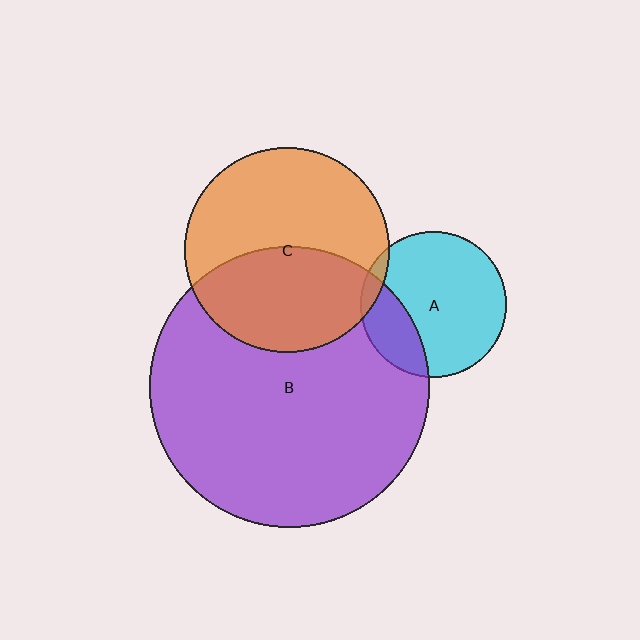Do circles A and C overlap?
Yes.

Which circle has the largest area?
Circle B (purple).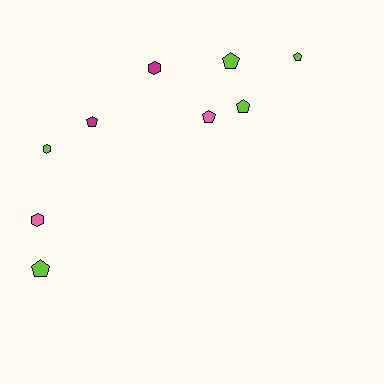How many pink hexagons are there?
There is 1 pink hexagon.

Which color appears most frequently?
Lime, with 5 objects.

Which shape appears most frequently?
Pentagon, with 6 objects.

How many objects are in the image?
There are 9 objects.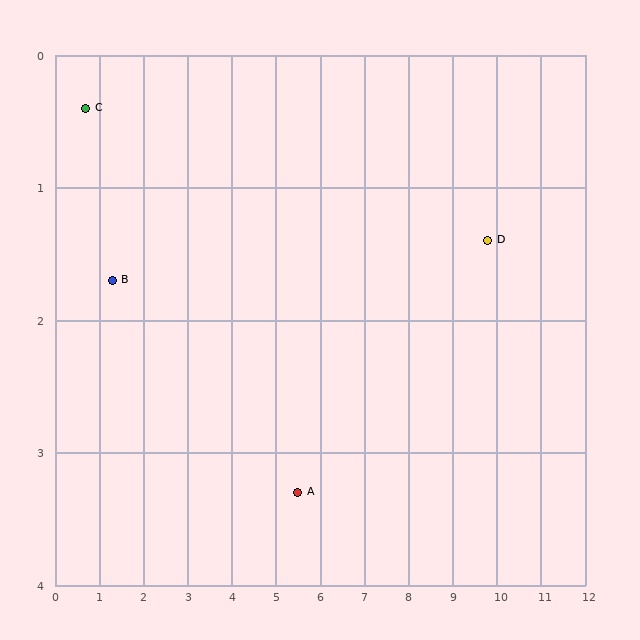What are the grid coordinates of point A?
Point A is at approximately (5.5, 3.3).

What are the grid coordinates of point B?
Point B is at approximately (1.3, 1.7).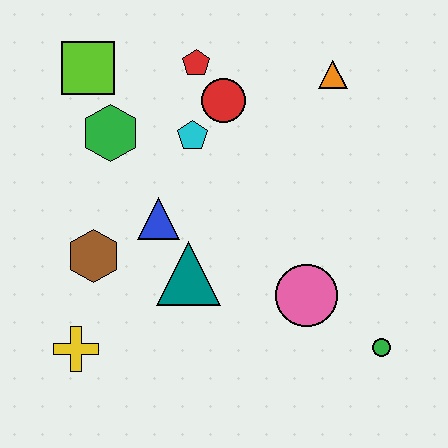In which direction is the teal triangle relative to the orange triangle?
The teal triangle is below the orange triangle.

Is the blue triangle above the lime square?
No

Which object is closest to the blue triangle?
The teal triangle is closest to the blue triangle.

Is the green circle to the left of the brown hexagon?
No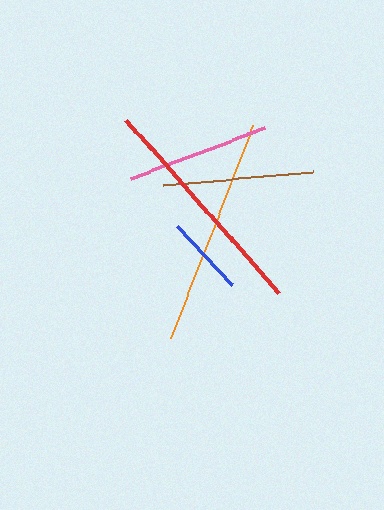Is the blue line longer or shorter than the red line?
The red line is longer than the blue line.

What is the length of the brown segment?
The brown segment is approximately 150 pixels long.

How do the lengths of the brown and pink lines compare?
The brown and pink lines are approximately the same length.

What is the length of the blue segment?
The blue segment is approximately 81 pixels long.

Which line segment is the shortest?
The blue line is the shortest at approximately 81 pixels.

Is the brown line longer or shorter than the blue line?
The brown line is longer than the blue line.